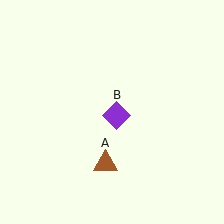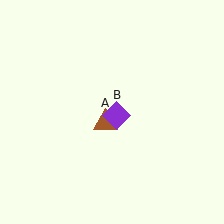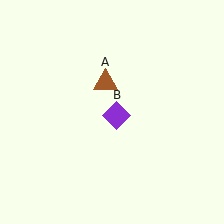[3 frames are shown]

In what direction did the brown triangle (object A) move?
The brown triangle (object A) moved up.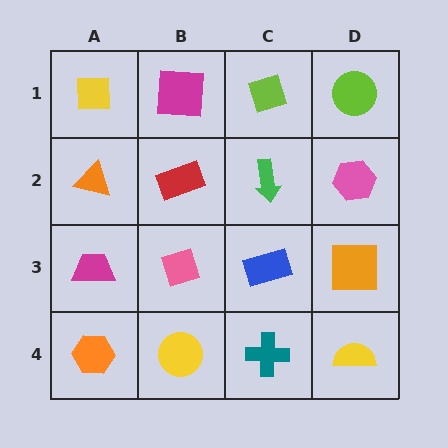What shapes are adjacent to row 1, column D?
A pink hexagon (row 2, column D), a lime diamond (row 1, column C).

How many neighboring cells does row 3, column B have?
4.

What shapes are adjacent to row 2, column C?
A lime diamond (row 1, column C), a blue rectangle (row 3, column C), a red rectangle (row 2, column B), a pink hexagon (row 2, column D).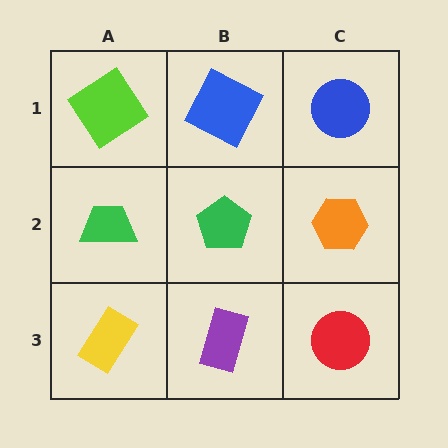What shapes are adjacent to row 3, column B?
A green pentagon (row 2, column B), a yellow rectangle (row 3, column A), a red circle (row 3, column C).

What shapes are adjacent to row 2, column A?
A lime diamond (row 1, column A), a yellow rectangle (row 3, column A), a green pentagon (row 2, column B).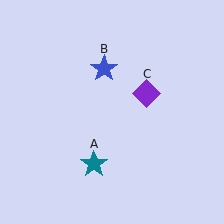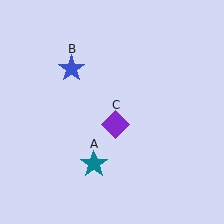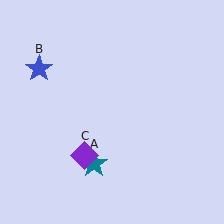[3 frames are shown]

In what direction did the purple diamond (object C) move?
The purple diamond (object C) moved down and to the left.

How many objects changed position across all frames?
2 objects changed position: blue star (object B), purple diamond (object C).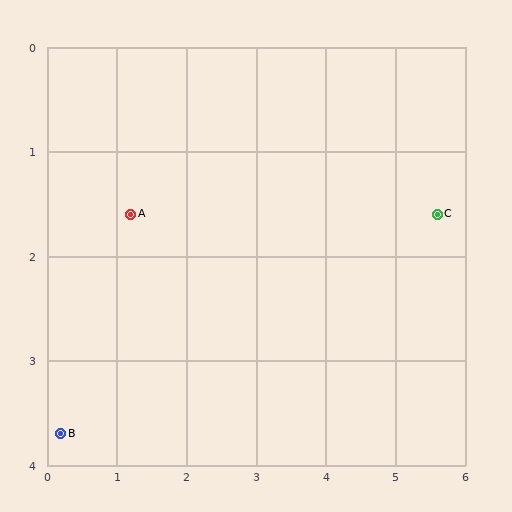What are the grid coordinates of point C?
Point C is at approximately (5.6, 1.6).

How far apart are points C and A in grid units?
Points C and A are about 4.4 grid units apart.